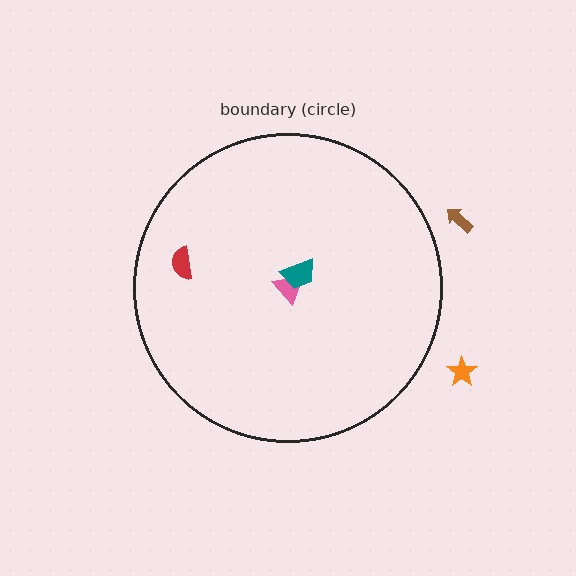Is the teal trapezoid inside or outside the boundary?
Inside.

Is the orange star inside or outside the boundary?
Outside.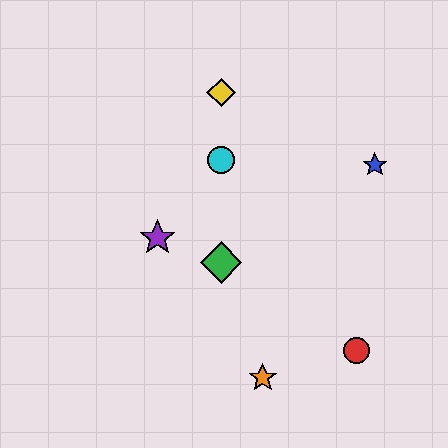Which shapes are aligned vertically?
The green diamond, the yellow diamond, the cyan circle are aligned vertically.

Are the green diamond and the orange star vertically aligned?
No, the green diamond is at x≈221 and the orange star is at x≈263.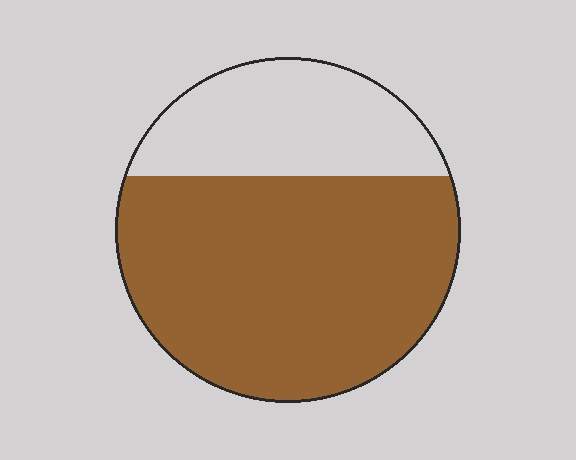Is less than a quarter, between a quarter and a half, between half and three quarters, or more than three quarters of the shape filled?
Between half and three quarters.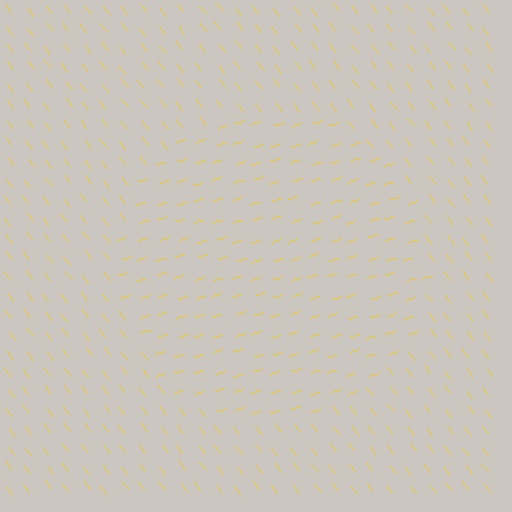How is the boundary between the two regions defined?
The boundary is defined purely by a change in line orientation (approximately 67 degrees difference). All lines are the same color and thickness.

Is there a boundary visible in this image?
Yes, there is a texture boundary formed by a change in line orientation.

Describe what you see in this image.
The image is filled with small yellow line segments. A circle region in the image has lines oriented differently from the surrounding lines, creating a visible texture boundary.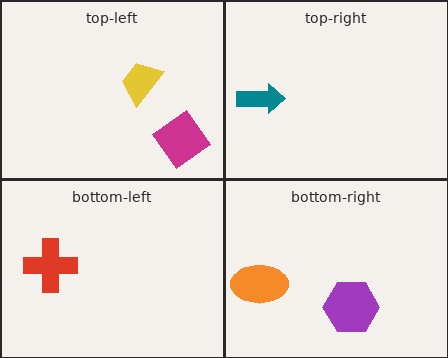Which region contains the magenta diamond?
The top-left region.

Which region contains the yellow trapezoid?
The top-left region.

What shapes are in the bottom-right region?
The purple hexagon, the orange ellipse.